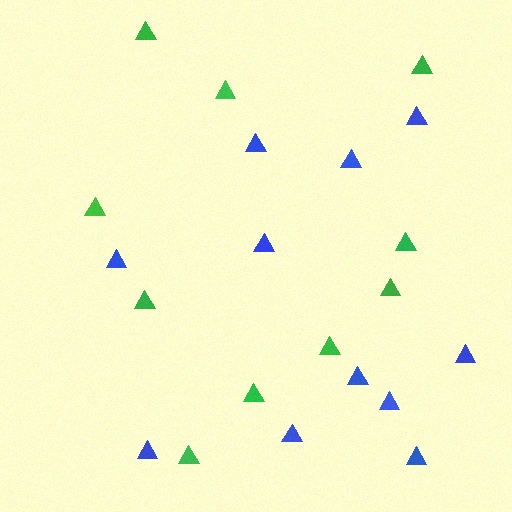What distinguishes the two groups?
There are 2 groups: one group of green triangles (10) and one group of blue triangles (11).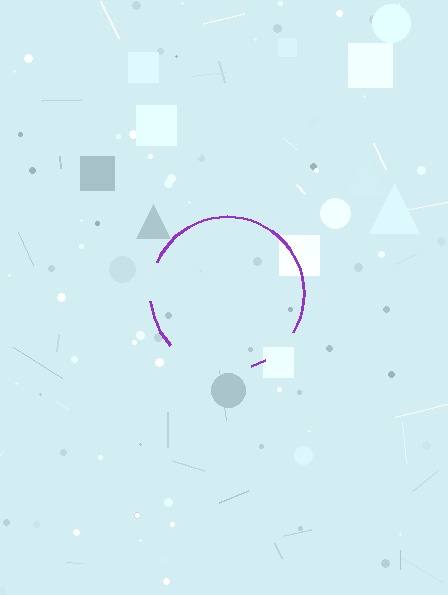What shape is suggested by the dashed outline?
The dashed outline suggests a circle.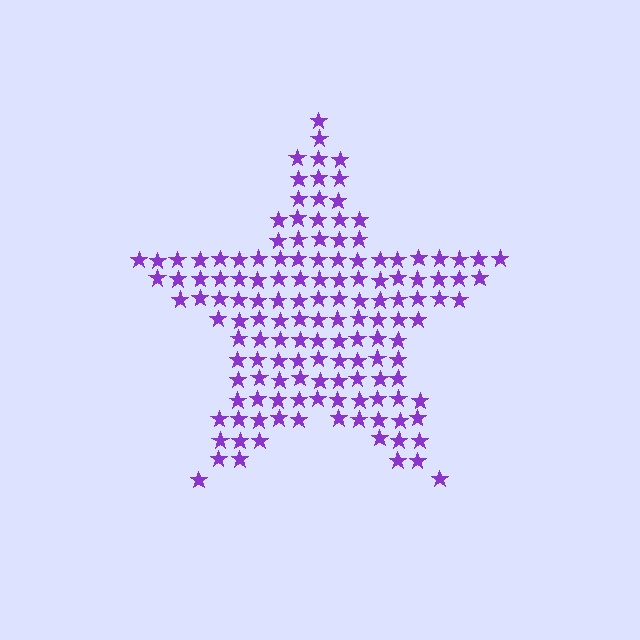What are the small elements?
The small elements are stars.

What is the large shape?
The large shape is a star.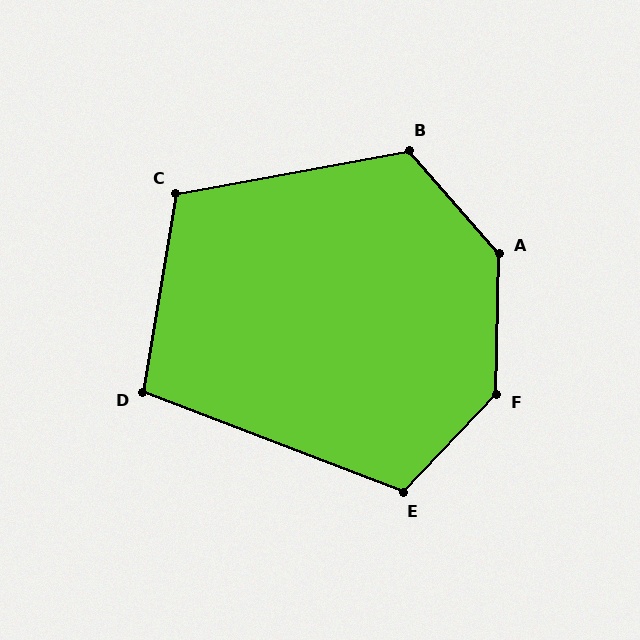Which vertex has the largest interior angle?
F, at approximately 138 degrees.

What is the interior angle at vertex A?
Approximately 138 degrees (obtuse).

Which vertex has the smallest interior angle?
D, at approximately 101 degrees.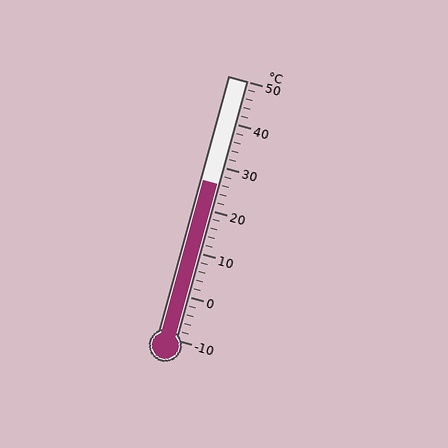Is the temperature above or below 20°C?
The temperature is above 20°C.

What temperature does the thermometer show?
The thermometer shows approximately 26°C.